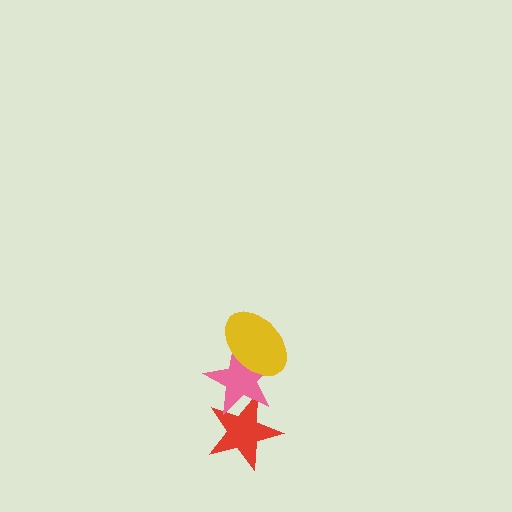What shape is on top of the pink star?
The yellow ellipse is on top of the pink star.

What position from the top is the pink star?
The pink star is 2nd from the top.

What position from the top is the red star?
The red star is 3rd from the top.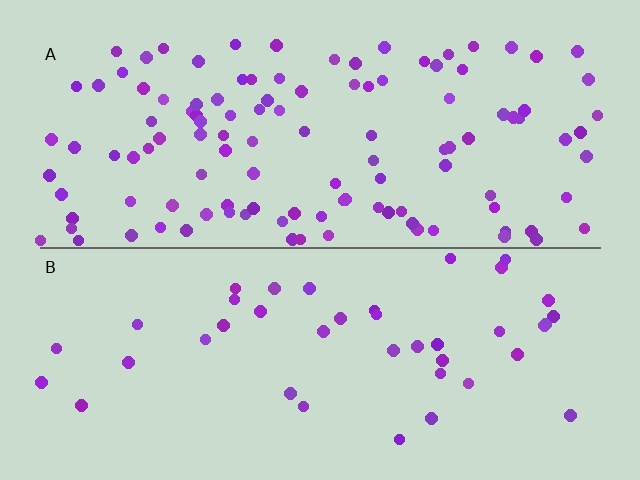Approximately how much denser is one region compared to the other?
Approximately 2.8× — region A over region B.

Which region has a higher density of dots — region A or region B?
A (the top).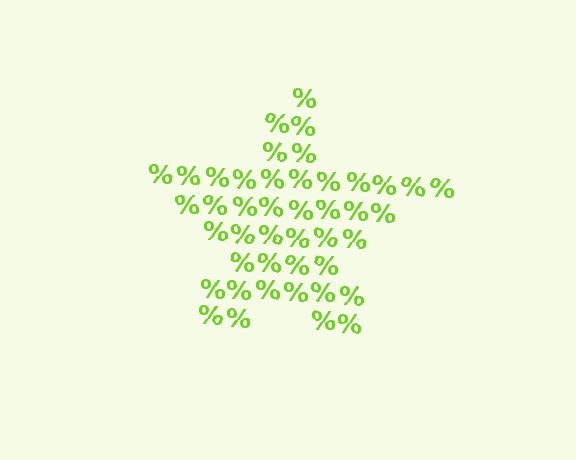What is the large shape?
The large shape is a star.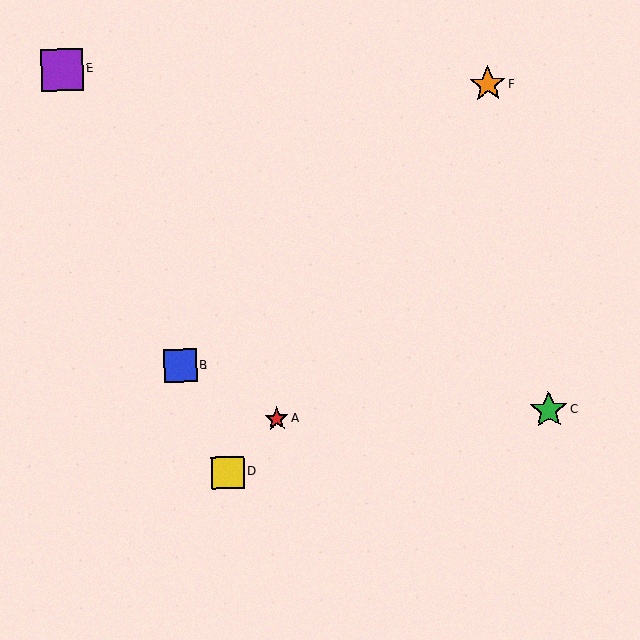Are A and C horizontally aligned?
Yes, both are at y≈419.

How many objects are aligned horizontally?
2 objects (A, C) are aligned horizontally.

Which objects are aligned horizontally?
Objects A, C are aligned horizontally.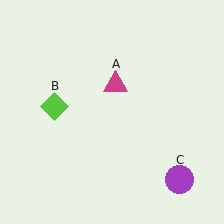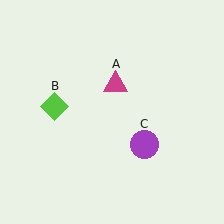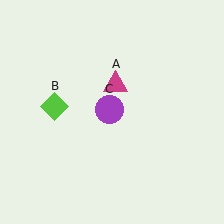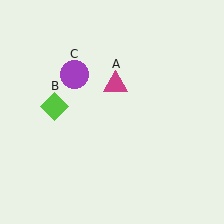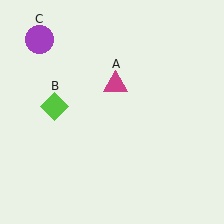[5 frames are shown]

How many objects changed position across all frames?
1 object changed position: purple circle (object C).